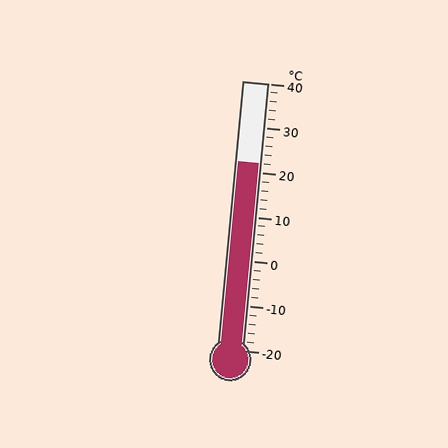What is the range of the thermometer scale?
The thermometer scale ranges from -20°C to 40°C.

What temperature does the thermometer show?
The thermometer shows approximately 22°C.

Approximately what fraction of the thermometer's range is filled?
The thermometer is filled to approximately 70% of its range.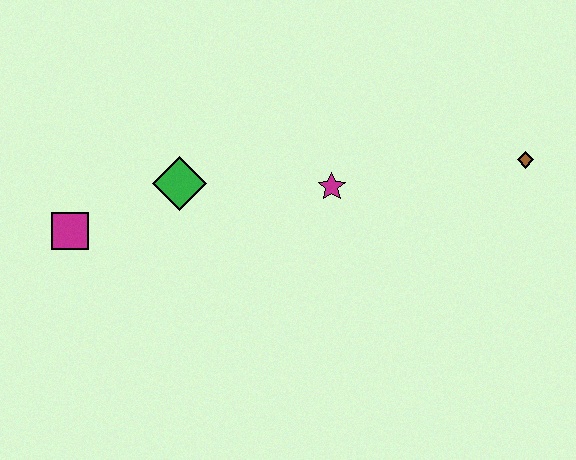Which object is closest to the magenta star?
The green diamond is closest to the magenta star.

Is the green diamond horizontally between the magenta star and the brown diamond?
No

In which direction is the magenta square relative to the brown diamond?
The magenta square is to the left of the brown diamond.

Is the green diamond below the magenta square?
No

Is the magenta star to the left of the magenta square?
No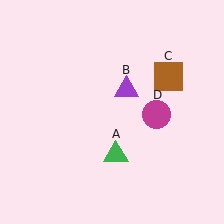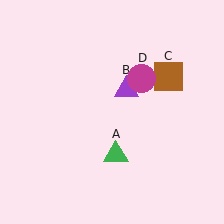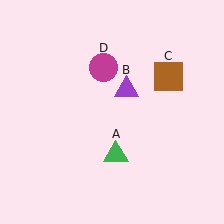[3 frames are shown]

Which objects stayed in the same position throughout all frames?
Green triangle (object A) and purple triangle (object B) and brown square (object C) remained stationary.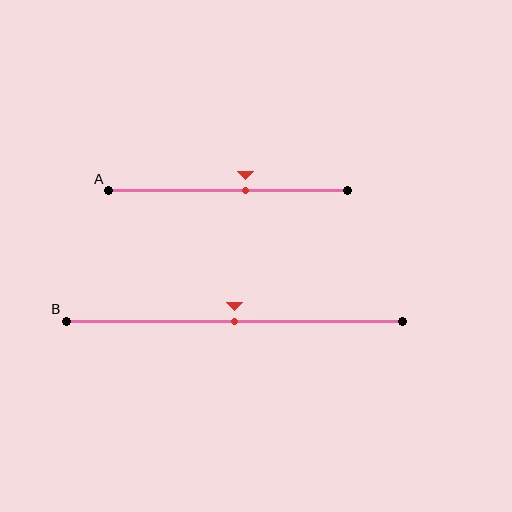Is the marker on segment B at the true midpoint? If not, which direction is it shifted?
Yes, the marker on segment B is at the true midpoint.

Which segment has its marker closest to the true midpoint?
Segment B has its marker closest to the true midpoint.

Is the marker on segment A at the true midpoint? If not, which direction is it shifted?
No, the marker on segment A is shifted to the right by about 8% of the segment length.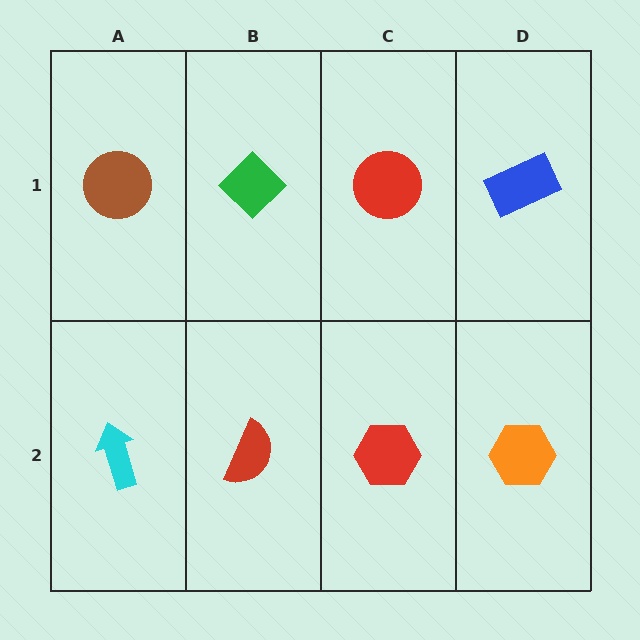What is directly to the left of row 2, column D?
A red hexagon.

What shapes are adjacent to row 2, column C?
A red circle (row 1, column C), a red semicircle (row 2, column B), an orange hexagon (row 2, column D).